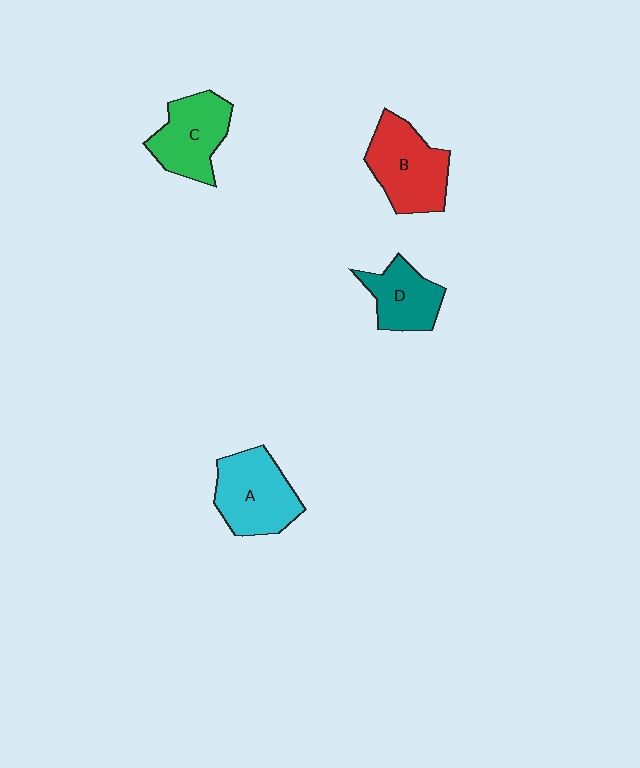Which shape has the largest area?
Shape B (red).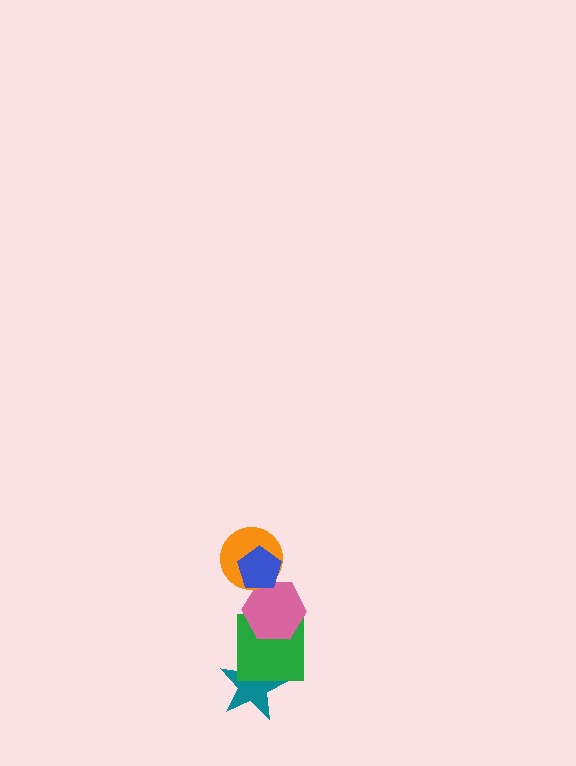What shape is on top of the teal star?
The green square is on top of the teal star.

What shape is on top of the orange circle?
The blue pentagon is on top of the orange circle.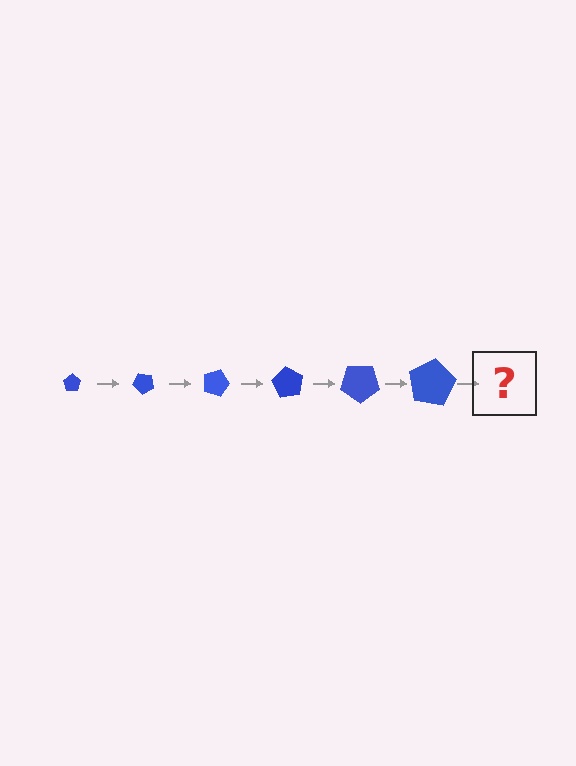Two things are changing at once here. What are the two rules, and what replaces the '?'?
The two rules are that the pentagon grows larger each step and it rotates 45 degrees each step. The '?' should be a pentagon, larger than the previous one and rotated 270 degrees from the start.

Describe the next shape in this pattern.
It should be a pentagon, larger than the previous one and rotated 270 degrees from the start.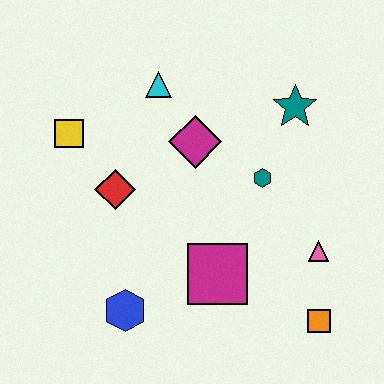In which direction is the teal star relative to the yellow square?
The teal star is to the right of the yellow square.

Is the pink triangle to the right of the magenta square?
Yes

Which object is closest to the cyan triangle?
The magenta diamond is closest to the cyan triangle.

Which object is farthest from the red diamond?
The orange square is farthest from the red diamond.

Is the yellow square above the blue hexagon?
Yes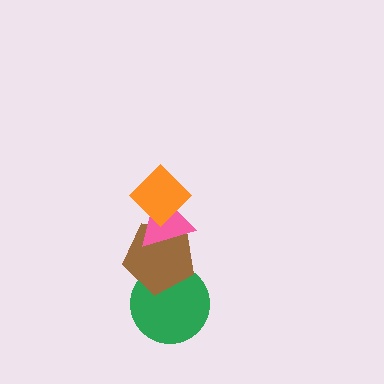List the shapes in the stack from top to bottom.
From top to bottom: the orange diamond, the pink triangle, the brown pentagon, the green circle.